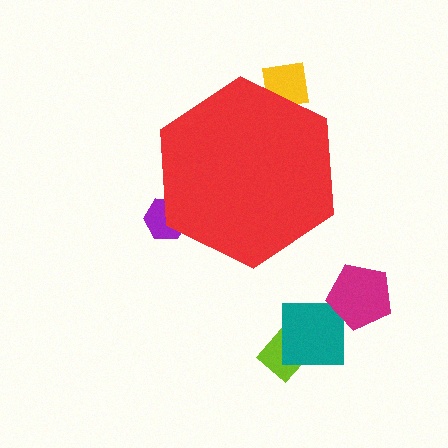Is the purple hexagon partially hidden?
Yes, the purple hexagon is partially hidden behind the red hexagon.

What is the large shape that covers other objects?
A red hexagon.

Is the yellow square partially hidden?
Yes, the yellow square is partially hidden behind the red hexagon.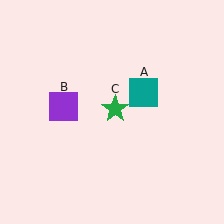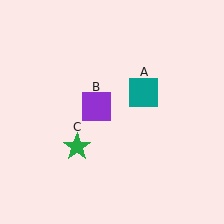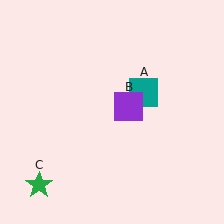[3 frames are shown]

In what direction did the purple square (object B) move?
The purple square (object B) moved right.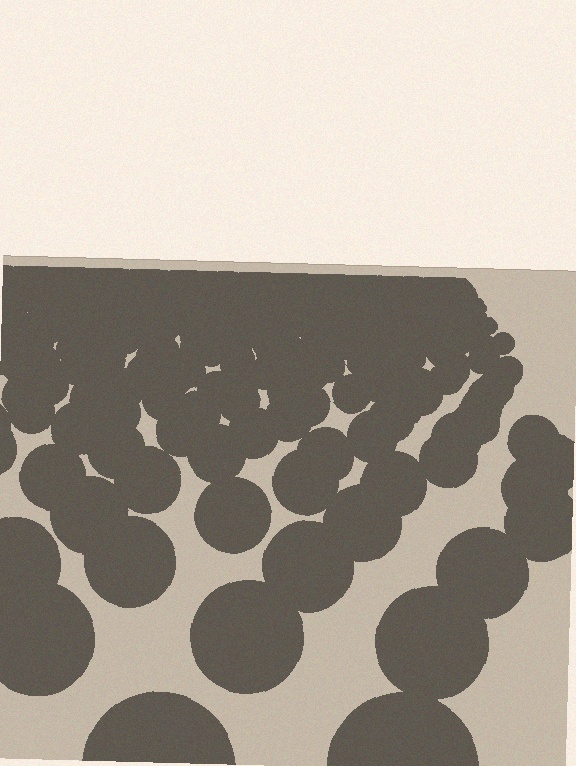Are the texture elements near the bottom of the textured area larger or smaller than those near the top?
Larger. Near the bottom, elements are closer to the viewer and appear at a bigger on-screen size.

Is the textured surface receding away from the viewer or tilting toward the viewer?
The surface is receding away from the viewer. Texture elements get smaller and denser toward the top.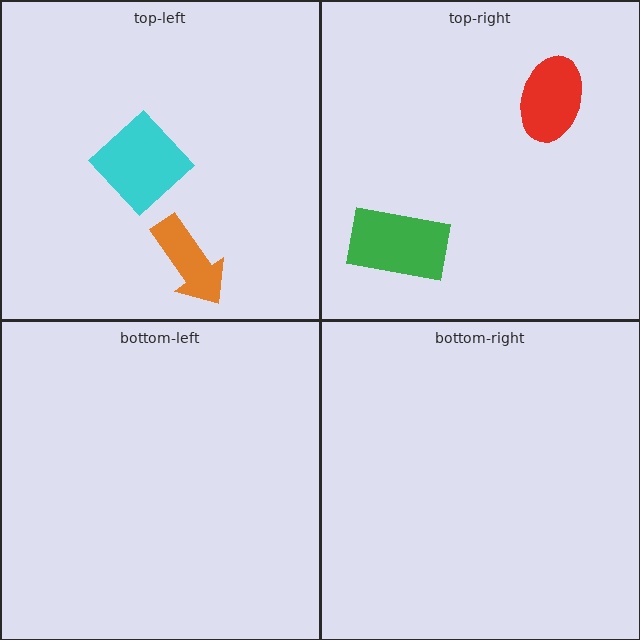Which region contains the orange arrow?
The top-left region.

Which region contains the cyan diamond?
The top-left region.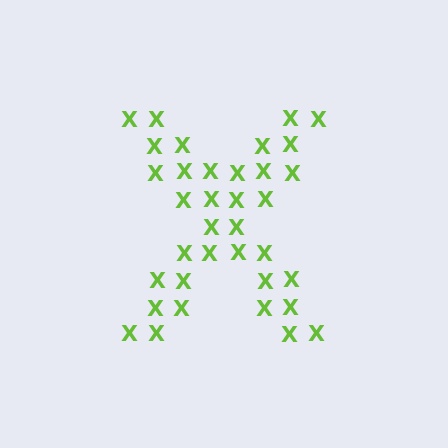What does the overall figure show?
The overall figure shows the letter X.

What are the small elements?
The small elements are letter X's.